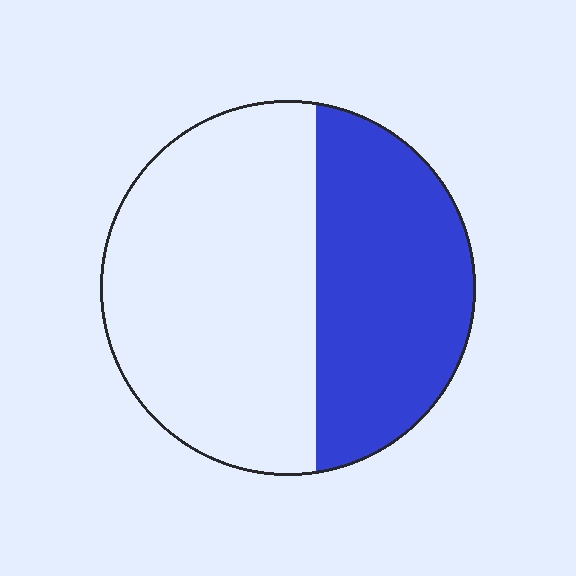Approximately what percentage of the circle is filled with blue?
Approximately 40%.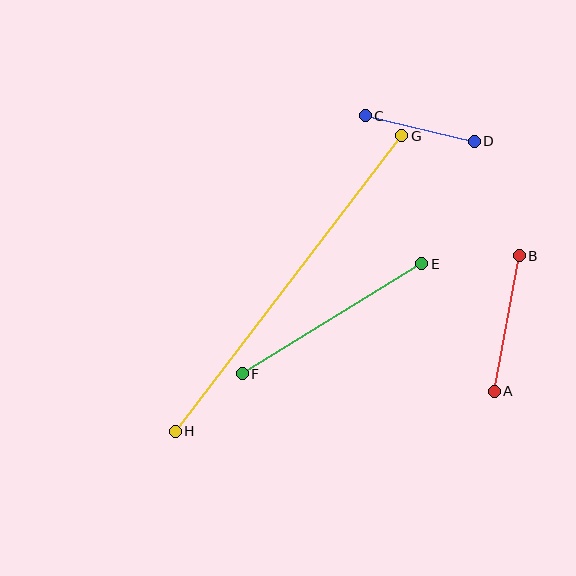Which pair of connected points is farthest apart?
Points G and H are farthest apart.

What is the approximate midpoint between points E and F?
The midpoint is at approximately (332, 319) pixels.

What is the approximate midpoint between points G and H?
The midpoint is at approximately (289, 284) pixels.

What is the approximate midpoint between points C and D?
The midpoint is at approximately (420, 129) pixels.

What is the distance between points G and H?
The distance is approximately 372 pixels.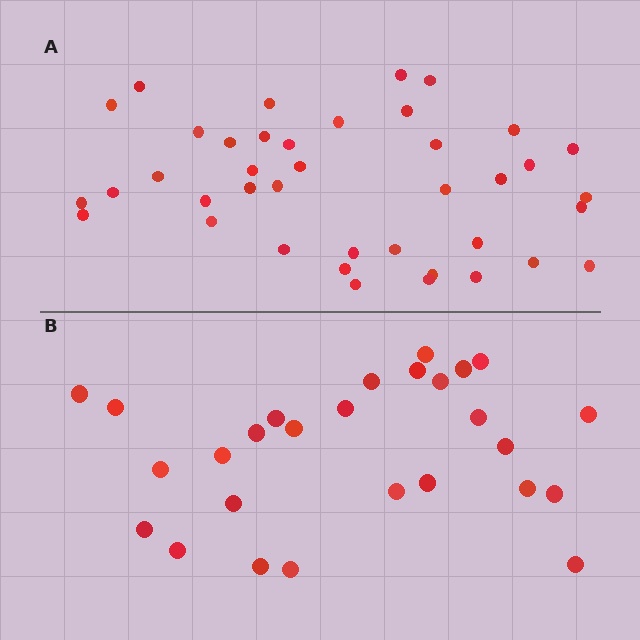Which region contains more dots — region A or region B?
Region A (the top region) has more dots.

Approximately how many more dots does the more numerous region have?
Region A has approximately 15 more dots than region B.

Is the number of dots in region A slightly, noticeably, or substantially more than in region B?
Region A has substantially more. The ratio is roughly 1.5 to 1.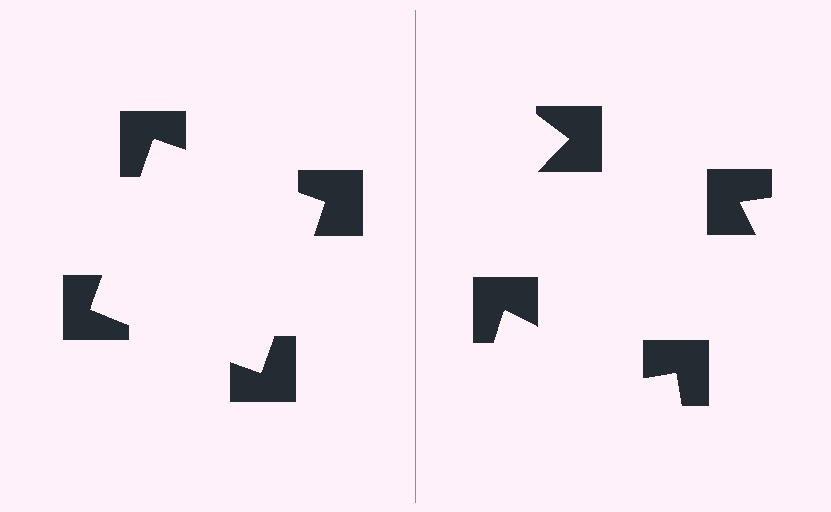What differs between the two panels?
The notched squares are positioned identically on both sides; only the wedge orientations differ. On the left they align to a square; on the right they are misaligned.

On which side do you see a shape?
An illusory square appears on the left side. On the right side the wedge cuts are rotated, so no coherent shape forms.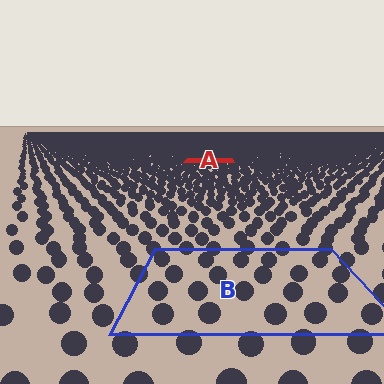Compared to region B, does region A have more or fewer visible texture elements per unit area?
Region A has more texture elements per unit area — they are packed more densely because it is farther away.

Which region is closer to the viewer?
Region B is closer. The texture elements there are larger and more spread out.